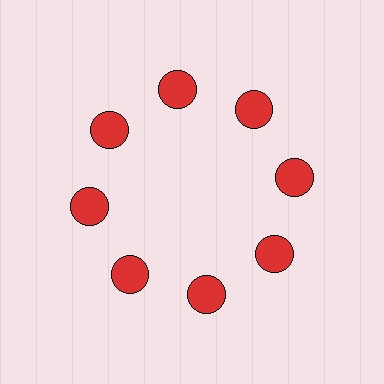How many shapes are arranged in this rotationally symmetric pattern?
There are 8 shapes, arranged in 8 groups of 1.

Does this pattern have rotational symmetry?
Yes, this pattern has 8-fold rotational symmetry. It looks the same after rotating 45 degrees around the center.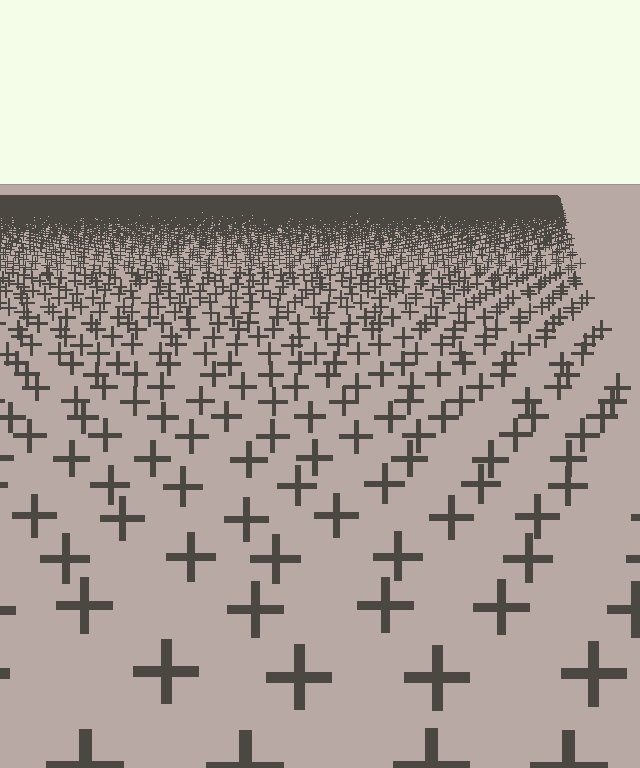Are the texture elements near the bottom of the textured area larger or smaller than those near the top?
Larger. Near the bottom, elements are closer to the viewer and appear at a bigger on-screen size.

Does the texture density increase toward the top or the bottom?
Density increases toward the top.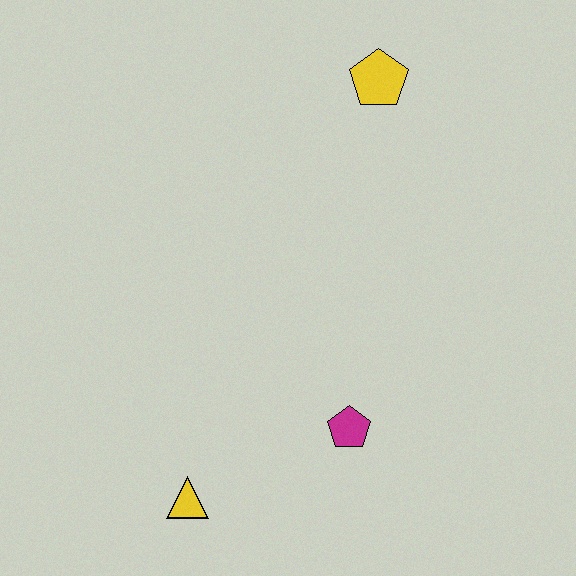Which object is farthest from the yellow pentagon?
The yellow triangle is farthest from the yellow pentagon.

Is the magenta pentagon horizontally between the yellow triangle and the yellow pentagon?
Yes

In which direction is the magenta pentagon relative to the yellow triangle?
The magenta pentagon is to the right of the yellow triangle.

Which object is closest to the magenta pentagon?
The yellow triangle is closest to the magenta pentagon.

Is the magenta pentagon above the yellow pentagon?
No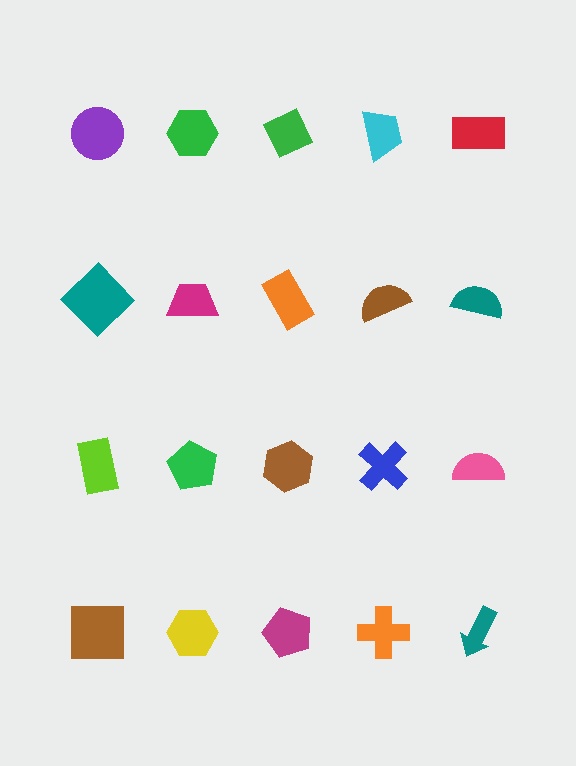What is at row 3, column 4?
A blue cross.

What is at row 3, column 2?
A green pentagon.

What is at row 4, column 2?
A yellow hexagon.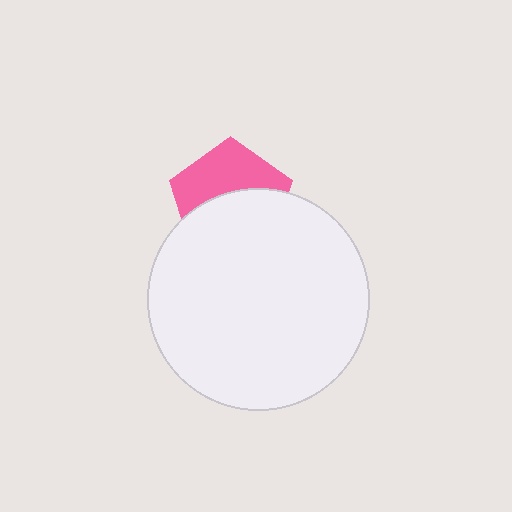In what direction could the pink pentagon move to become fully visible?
The pink pentagon could move up. That would shift it out from behind the white circle entirely.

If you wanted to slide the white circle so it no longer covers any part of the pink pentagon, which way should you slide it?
Slide it down — that is the most direct way to separate the two shapes.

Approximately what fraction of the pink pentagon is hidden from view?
Roughly 54% of the pink pentagon is hidden behind the white circle.